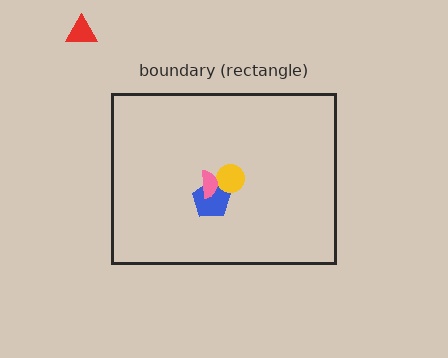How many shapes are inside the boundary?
3 inside, 1 outside.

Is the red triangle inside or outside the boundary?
Outside.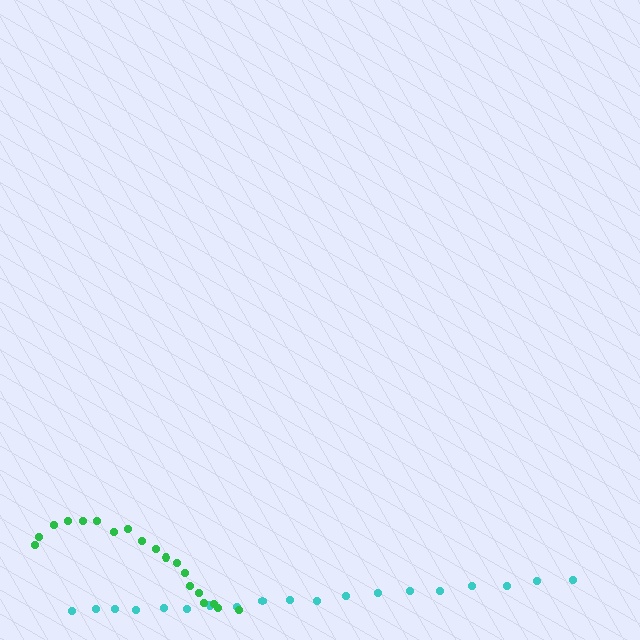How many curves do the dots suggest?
There are 2 distinct paths.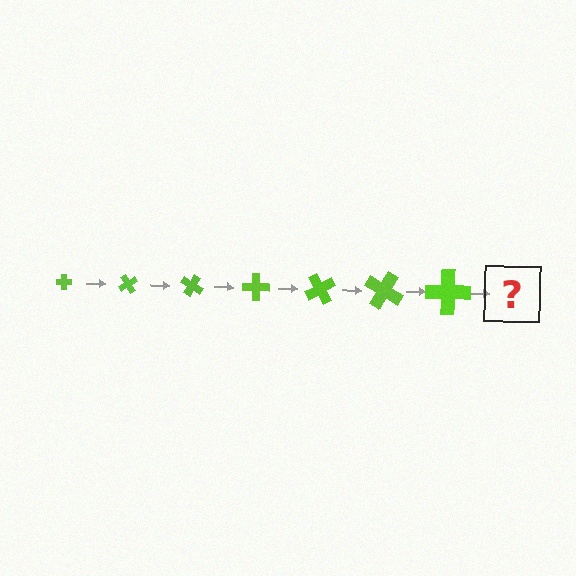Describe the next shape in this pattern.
It should be a cross, larger than the previous one and rotated 420 degrees from the start.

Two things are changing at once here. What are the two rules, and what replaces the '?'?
The two rules are that the cross grows larger each step and it rotates 60 degrees each step. The '?' should be a cross, larger than the previous one and rotated 420 degrees from the start.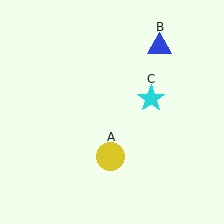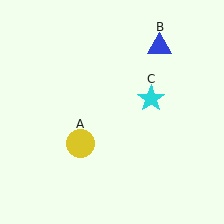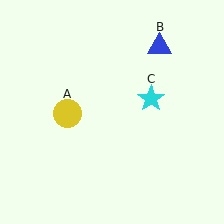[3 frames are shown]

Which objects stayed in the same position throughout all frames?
Blue triangle (object B) and cyan star (object C) remained stationary.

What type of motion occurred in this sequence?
The yellow circle (object A) rotated clockwise around the center of the scene.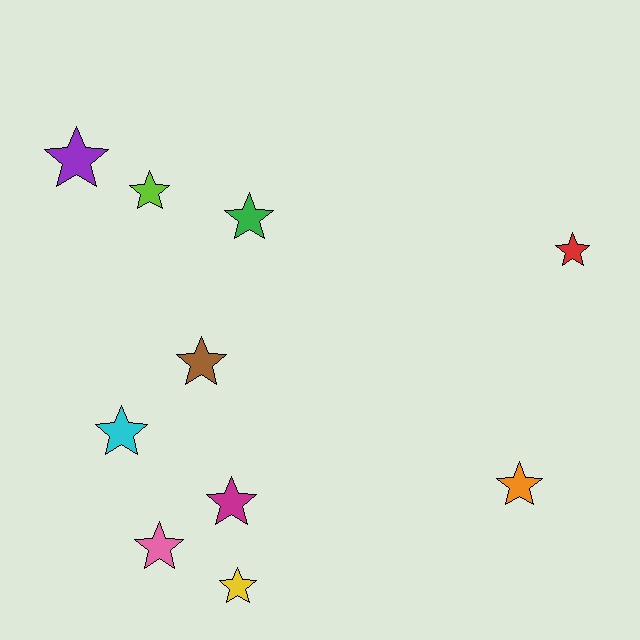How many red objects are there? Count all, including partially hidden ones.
There is 1 red object.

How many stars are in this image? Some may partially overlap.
There are 10 stars.